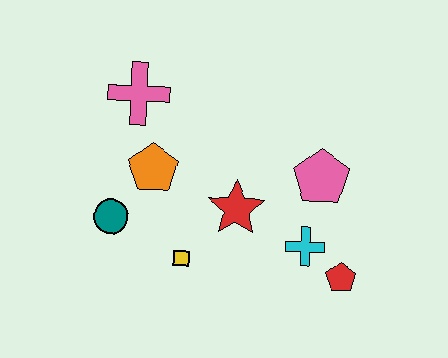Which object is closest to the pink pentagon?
The cyan cross is closest to the pink pentagon.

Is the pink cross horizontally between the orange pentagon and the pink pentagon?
No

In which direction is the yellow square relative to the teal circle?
The yellow square is to the right of the teal circle.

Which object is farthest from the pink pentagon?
The teal circle is farthest from the pink pentagon.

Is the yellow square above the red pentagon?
Yes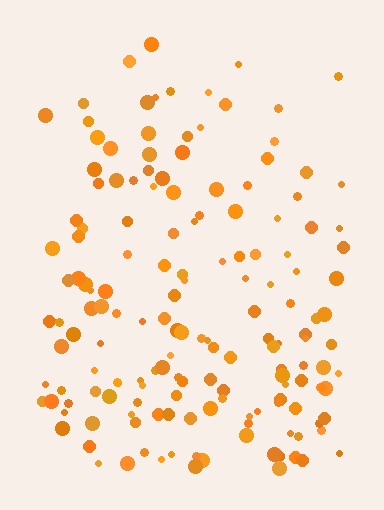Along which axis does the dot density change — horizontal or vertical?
Vertical.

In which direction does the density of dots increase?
From top to bottom, with the bottom side densest.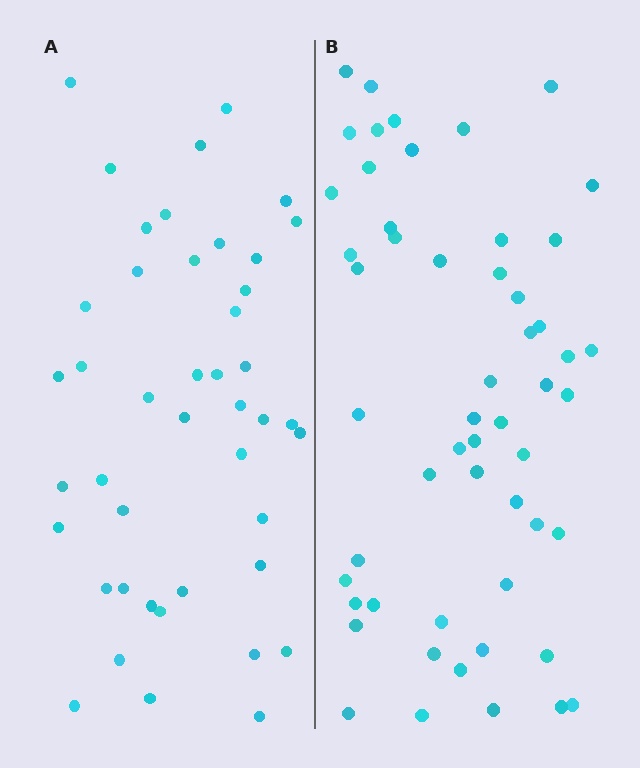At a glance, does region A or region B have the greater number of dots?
Region B (the right region) has more dots.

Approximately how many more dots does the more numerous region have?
Region B has roughly 10 or so more dots than region A.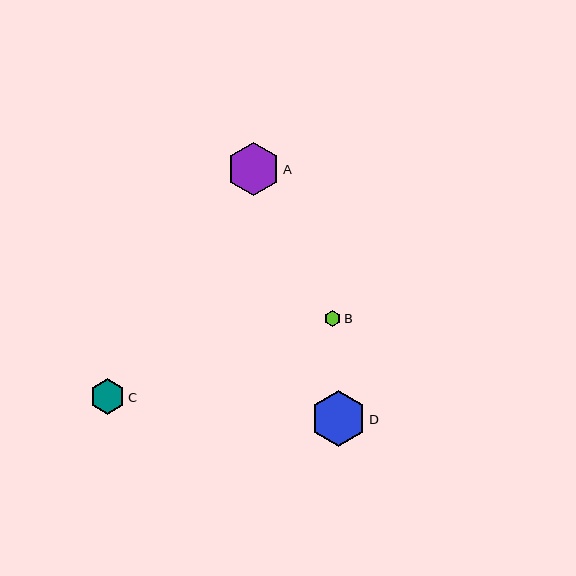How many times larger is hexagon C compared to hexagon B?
Hexagon C is approximately 2.2 times the size of hexagon B.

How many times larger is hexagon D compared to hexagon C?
Hexagon D is approximately 1.6 times the size of hexagon C.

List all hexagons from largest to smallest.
From largest to smallest: D, A, C, B.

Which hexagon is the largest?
Hexagon D is the largest with a size of approximately 55 pixels.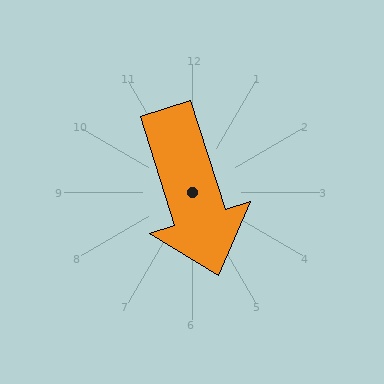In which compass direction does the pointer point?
South.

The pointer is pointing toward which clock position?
Roughly 5 o'clock.